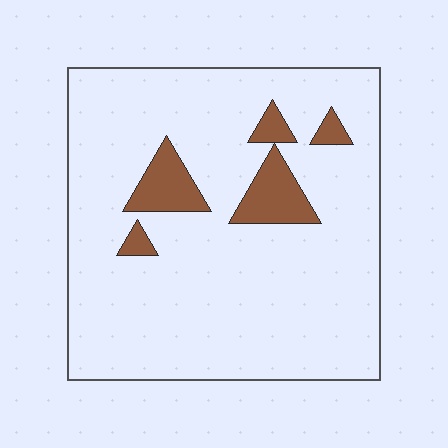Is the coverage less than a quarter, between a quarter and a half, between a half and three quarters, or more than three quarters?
Less than a quarter.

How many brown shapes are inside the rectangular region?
5.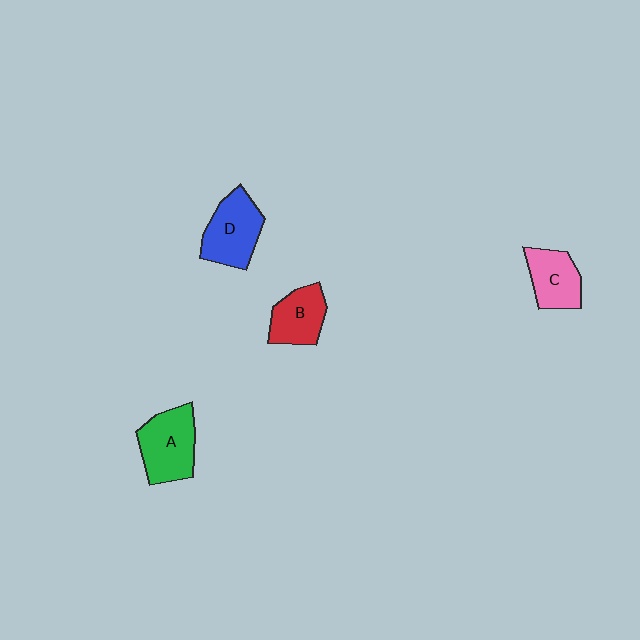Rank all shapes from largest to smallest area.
From largest to smallest: A (green), D (blue), B (red), C (pink).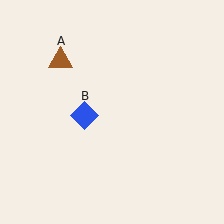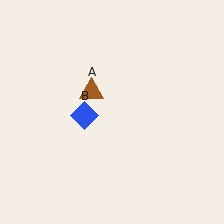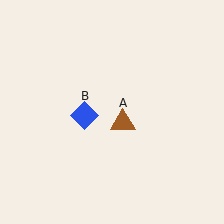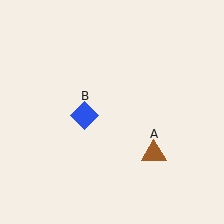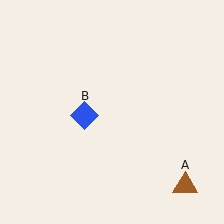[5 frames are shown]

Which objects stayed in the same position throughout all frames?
Blue diamond (object B) remained stationary.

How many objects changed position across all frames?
1 object changed position: brown triangle (object A).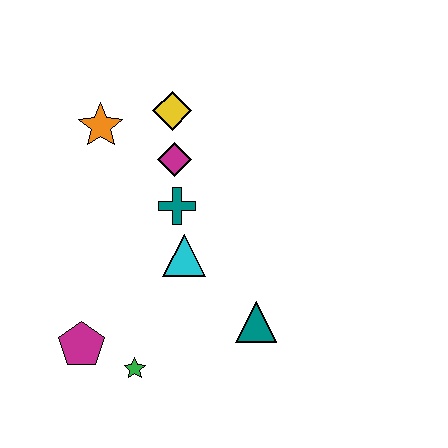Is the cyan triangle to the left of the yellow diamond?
No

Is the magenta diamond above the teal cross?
Yes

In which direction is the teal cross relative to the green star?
The teal cross is above the green star.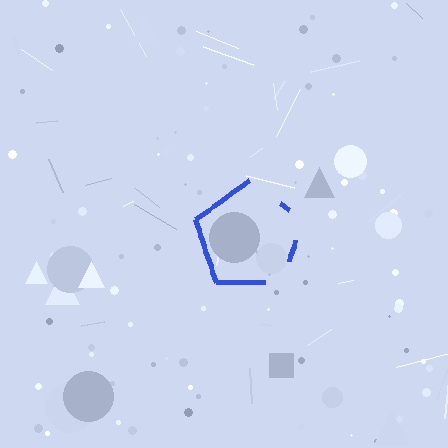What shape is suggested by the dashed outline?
The dashed outline suggests a pentagon.